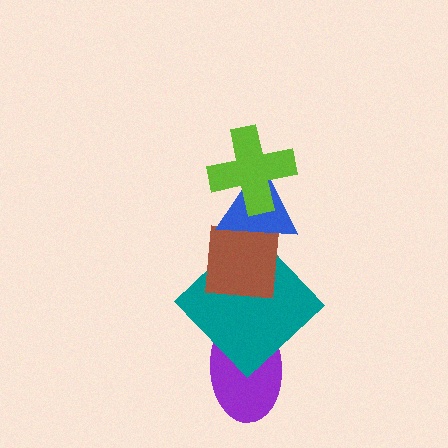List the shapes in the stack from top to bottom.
From top to bottom: the lime cross, the blue triangle, the brown square, the teal diamond, the purple ellipse.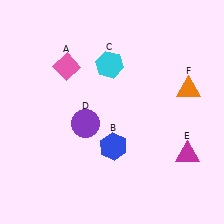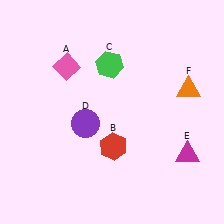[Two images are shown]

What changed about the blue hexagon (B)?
In Image 1, B is blue. In Image 2, it changed to red.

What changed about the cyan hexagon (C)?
In Image 1, C is cyan. In Image 2, it changed to green.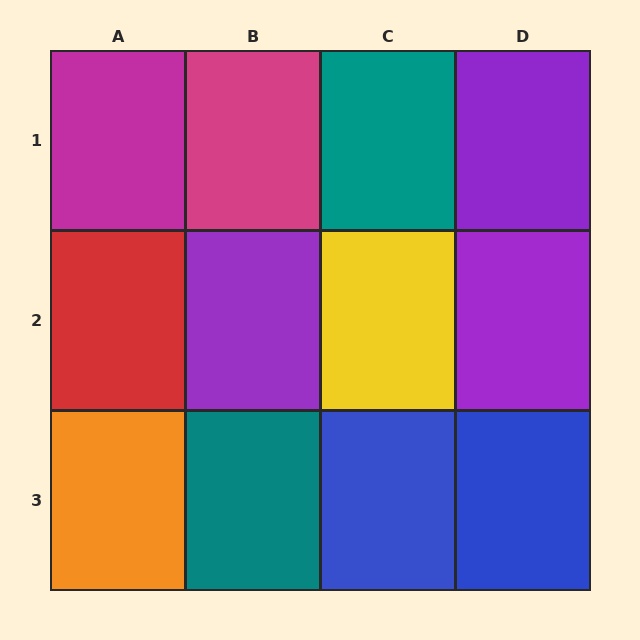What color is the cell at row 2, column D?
Purple.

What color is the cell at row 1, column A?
Magenta.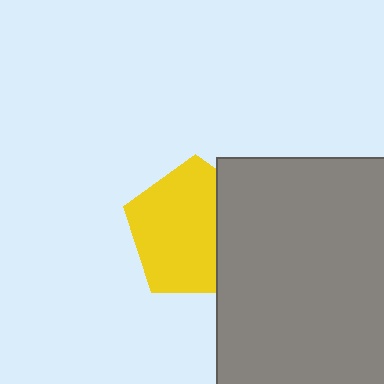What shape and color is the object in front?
The object in front is a gray rectangle.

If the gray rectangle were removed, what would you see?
You would see the complete yellow pentagon.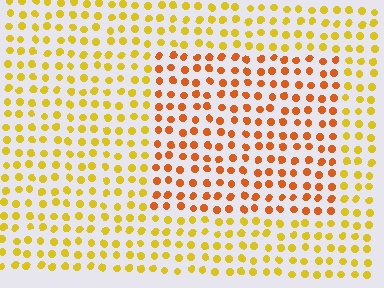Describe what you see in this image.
The image is filled with small yellow elements in a uniform arrangement. A rectangle-shaped region is visible where the elements are tinted to a slightly different hue, forming a subtle color boundary.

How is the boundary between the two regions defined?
The boundary is defined purely by a slight shift in hue (about 33 degrees). Spacing, size, and orientation are identical on both sides.